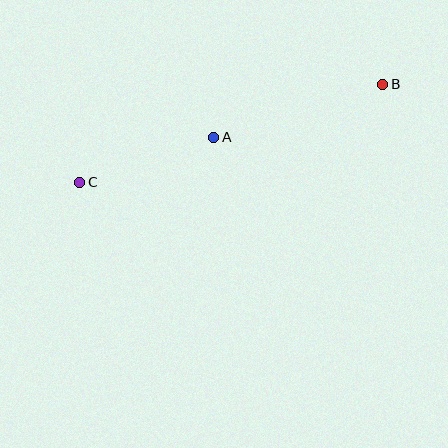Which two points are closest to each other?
Points A and C are closest to each other.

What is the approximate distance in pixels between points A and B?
The distance between A and B is approximately 177 pixels.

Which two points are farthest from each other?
Points B and C are farthest from each other.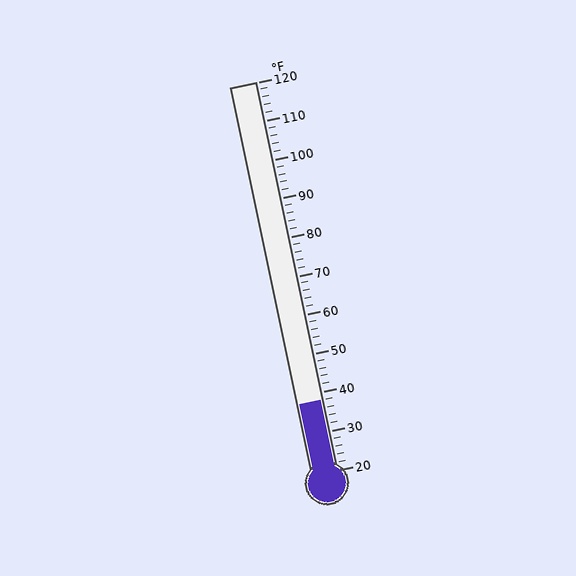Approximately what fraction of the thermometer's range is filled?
The thermometer is filled to approximately 20% of its range.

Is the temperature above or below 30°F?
The temperature is above 30°F.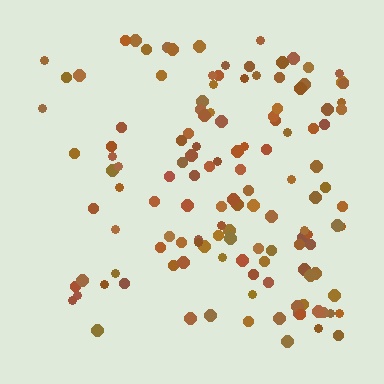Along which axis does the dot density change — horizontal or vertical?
Horizontal.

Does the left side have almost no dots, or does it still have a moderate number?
Still a moderate number, just noticeably fewer than the right.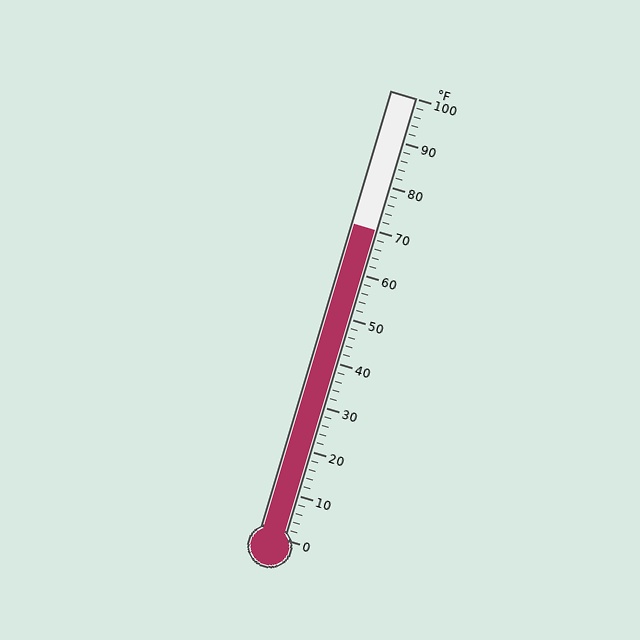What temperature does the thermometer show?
The thermometer shows approximately 70°F.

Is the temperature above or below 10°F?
The temperature is above 10°F.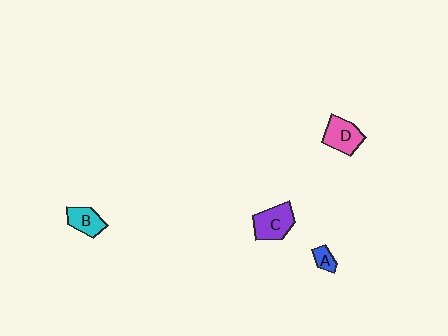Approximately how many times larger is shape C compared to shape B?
Approximately 1.4 times.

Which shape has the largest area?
Shape C (purple).